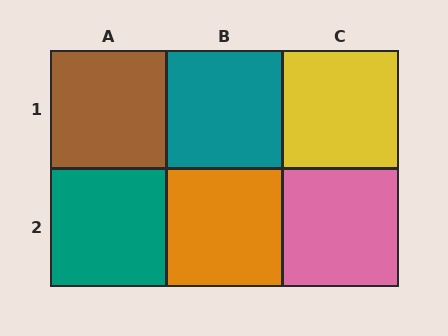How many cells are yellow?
1 cell is yellow.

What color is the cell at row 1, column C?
Yellow.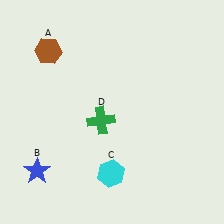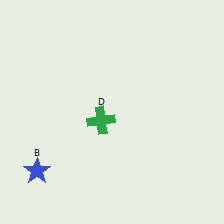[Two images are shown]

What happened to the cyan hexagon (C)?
The cyan hexagon (C) was removed in Image 2. It was in the bottom-left area of Image 1.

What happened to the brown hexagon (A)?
The brown hexagon (A) was removed in Image 2. It was in the top-left area of Image 1.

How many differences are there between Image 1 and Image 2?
There are 2 differences between the two images.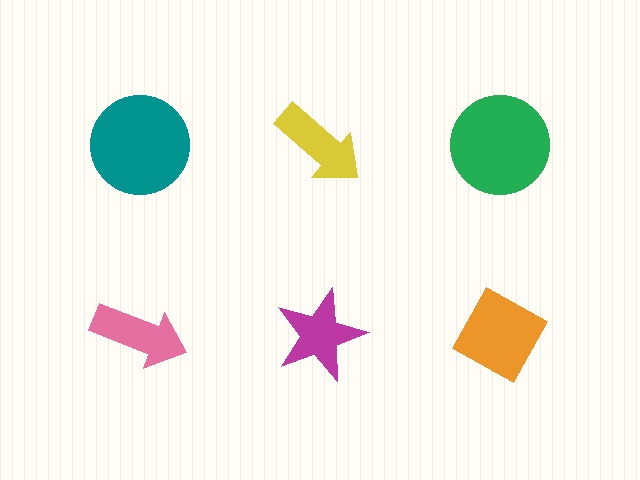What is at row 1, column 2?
A yellow arrow.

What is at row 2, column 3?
An orange diamond.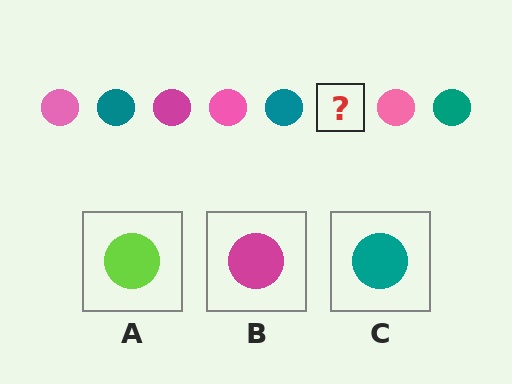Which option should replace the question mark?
Option B.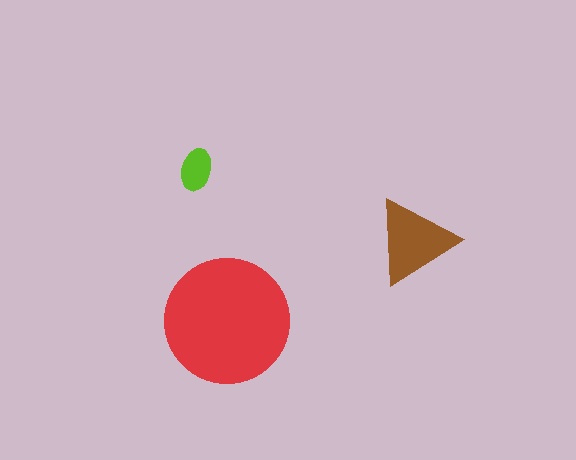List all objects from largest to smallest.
The red circle, the brown triangle, the lime ellipse.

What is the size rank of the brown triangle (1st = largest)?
2nd.